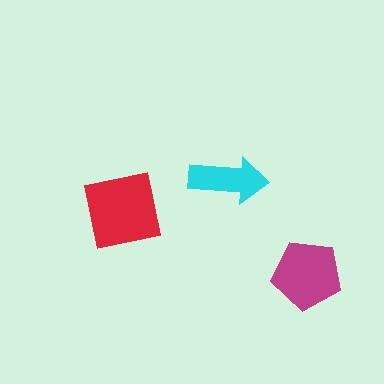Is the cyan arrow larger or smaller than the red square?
Smaller.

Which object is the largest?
The red square.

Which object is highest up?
The cyan arrow is topmost.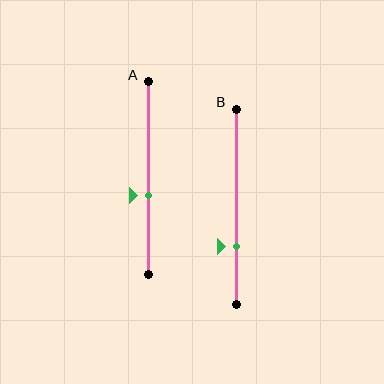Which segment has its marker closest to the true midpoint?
Segment A has its marker closest to the true midpoint.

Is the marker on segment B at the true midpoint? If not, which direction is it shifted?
No, the marker on segment B is shifted downward by about 20% of the segment length.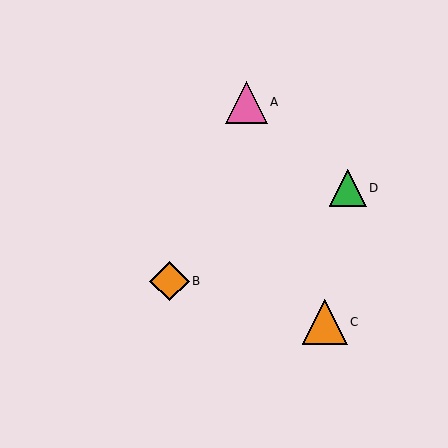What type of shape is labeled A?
Shape A is a pink triangle.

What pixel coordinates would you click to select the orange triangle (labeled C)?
Click at (325, 322) to select the orange triangle C.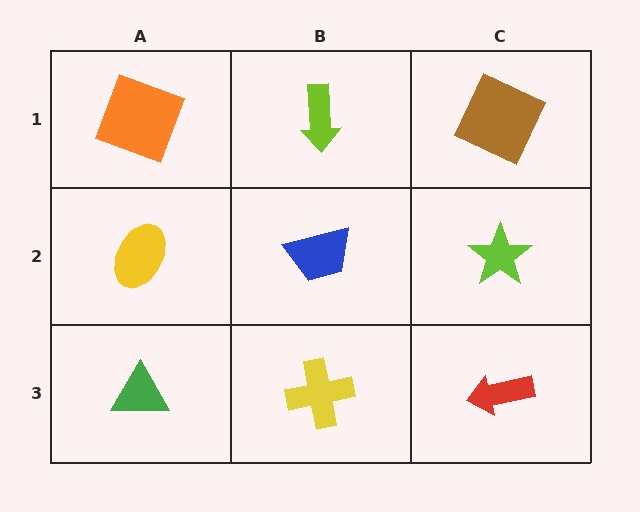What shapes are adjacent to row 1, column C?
A lime star (row 2, column C), a lime arrow (row 1, column B).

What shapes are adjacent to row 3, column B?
A blue trapezoid (row 2, column B), a green triangle (row 3, column A), a red arrow (row 3, column C).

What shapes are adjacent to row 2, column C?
A brown square (row 1, column C), a red arrow (row 3, column C), a blue trapezoid (row 2, column B).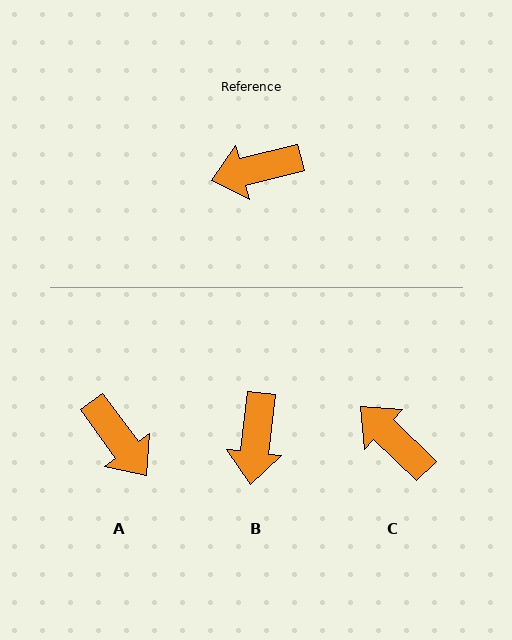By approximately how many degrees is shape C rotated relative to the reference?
Approximately 58 degrees clockwise.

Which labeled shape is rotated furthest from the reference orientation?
A, about 112 degrees away.